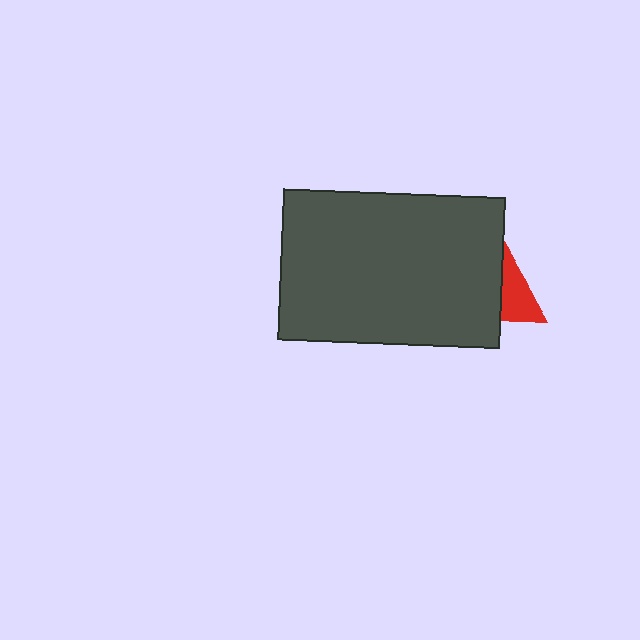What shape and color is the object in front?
The object in front is a dark gray rectangle.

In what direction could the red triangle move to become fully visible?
The red triangle could move right. That would shift it out from behind the dark gray rectangle entirely.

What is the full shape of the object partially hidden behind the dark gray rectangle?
The partially hidden object is a red triangle.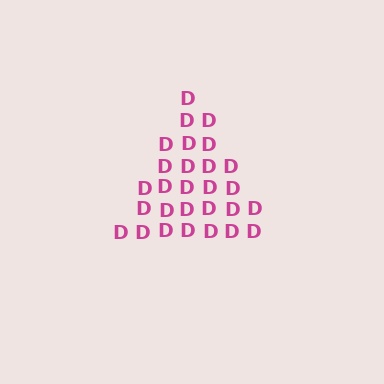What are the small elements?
The small elements are letter D's.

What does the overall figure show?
The overall figure shows a triangle.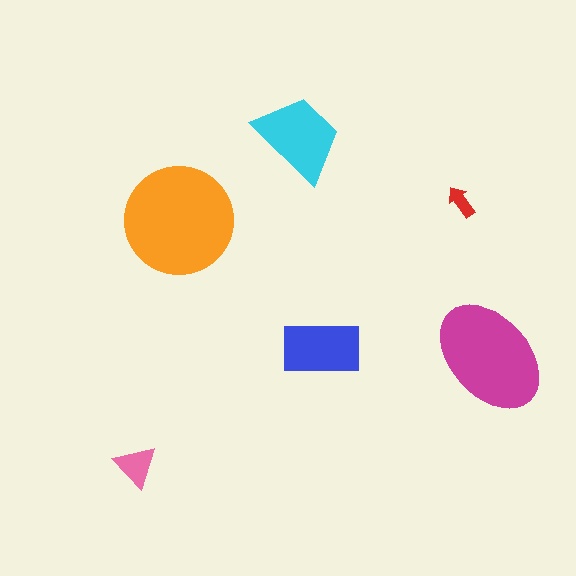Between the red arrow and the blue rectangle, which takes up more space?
The blue rectangle.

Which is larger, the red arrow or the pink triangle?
The pink triangle.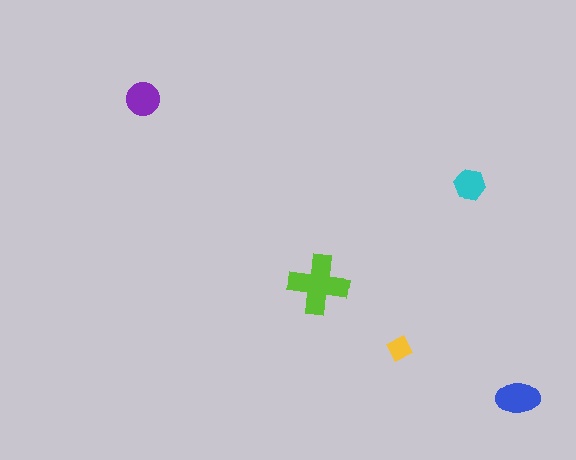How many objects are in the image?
There are 5 objects in the image.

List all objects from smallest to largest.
The yellow diamond, the cyan hexagon, the purple circle, the blue ellipse, the lime cross.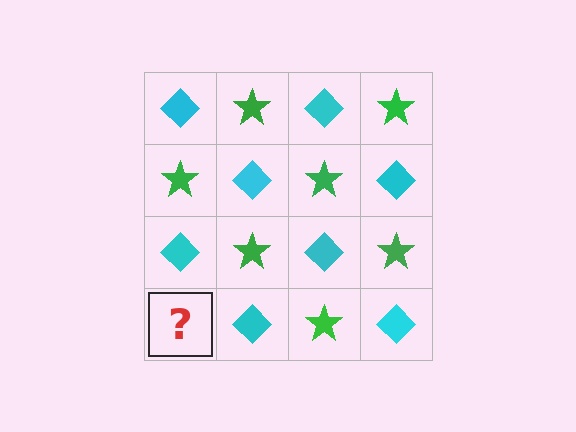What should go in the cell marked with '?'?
The missing cell should contain a green star.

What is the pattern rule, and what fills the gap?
The rule is that it alternates cyan diamond and green star in a checkerboard pattern. The gap should be filled with a green star.